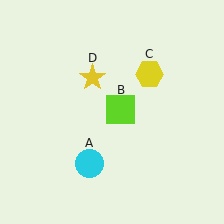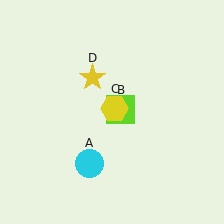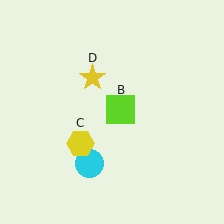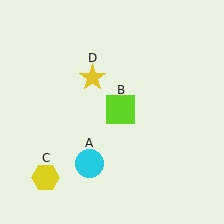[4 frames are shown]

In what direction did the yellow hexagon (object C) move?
The yellow hexagon (object C) moved down and to the left.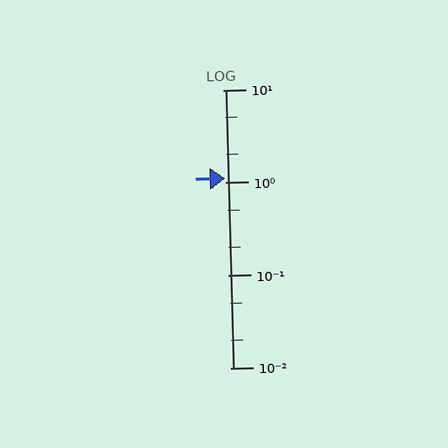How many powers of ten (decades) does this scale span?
The scale spans 3 decades, from 0.01 to 10.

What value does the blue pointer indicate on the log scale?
The pointer indicates approximately 1.1.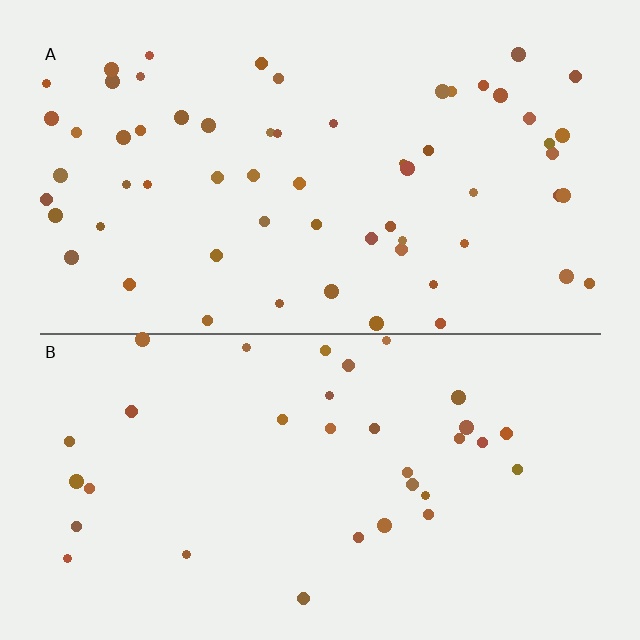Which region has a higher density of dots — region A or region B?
A (the top).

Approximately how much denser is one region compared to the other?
Approximately 1.8× — region A over region B.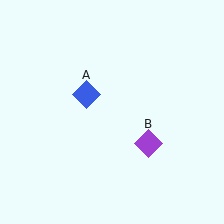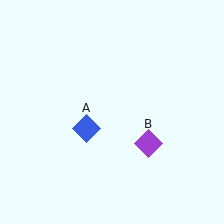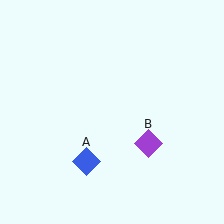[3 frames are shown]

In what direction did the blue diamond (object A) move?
The blue diamond (object A) moved down.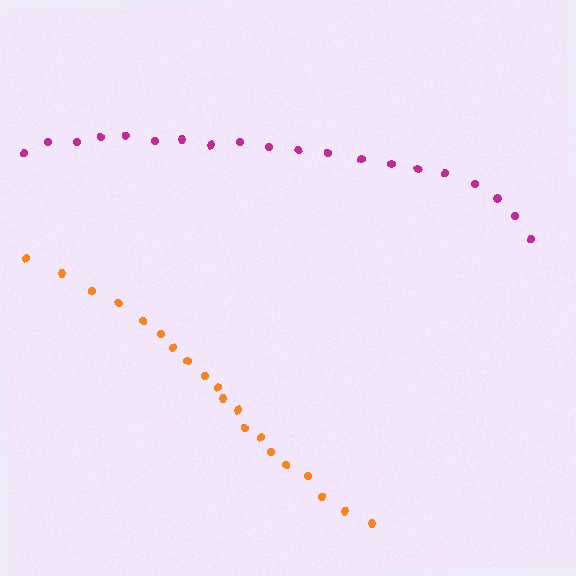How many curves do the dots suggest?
There are 2 distinct paths.